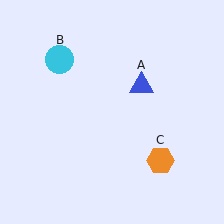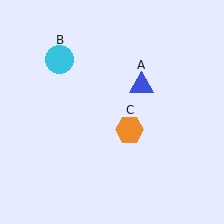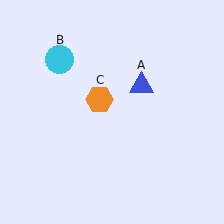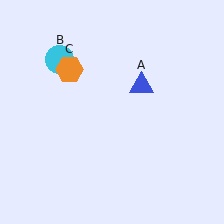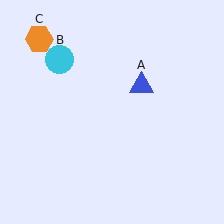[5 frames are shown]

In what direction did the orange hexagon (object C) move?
The orange hexagon (object C) moved up and to the left.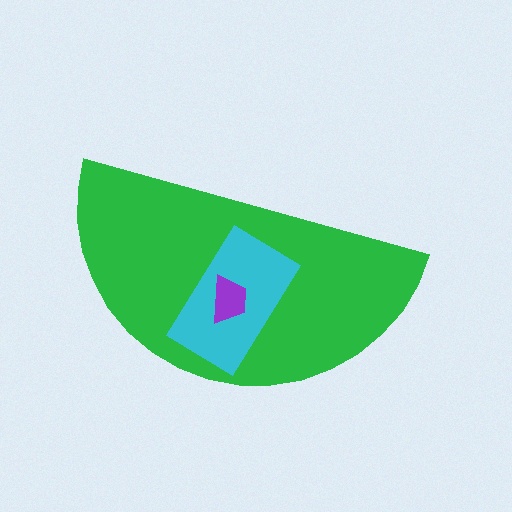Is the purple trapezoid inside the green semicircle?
Yes.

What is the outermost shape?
The green semicircle.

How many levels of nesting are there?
3.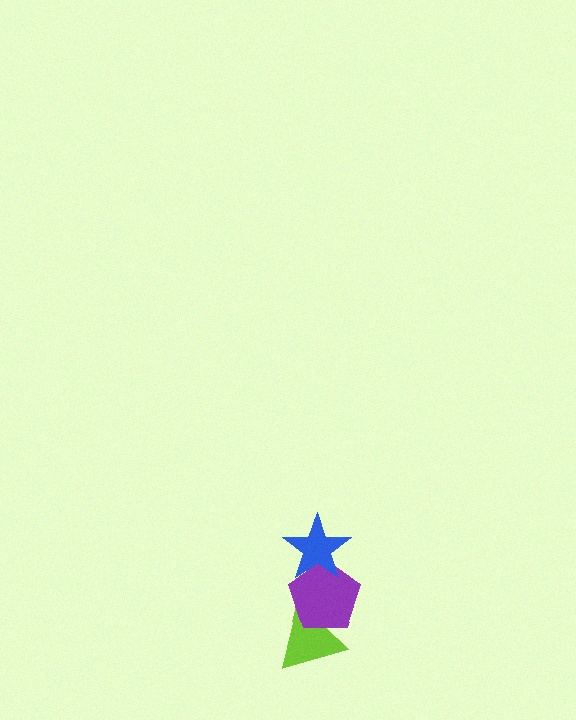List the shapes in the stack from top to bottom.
From top to bottom: the blue star, the purple pentagon, the lime triangle.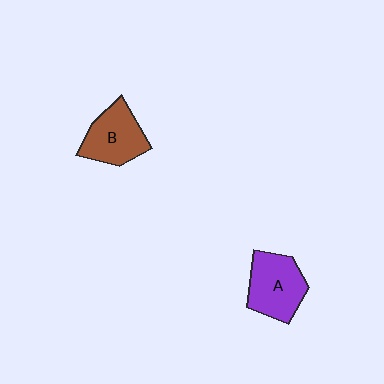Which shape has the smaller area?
Shape B (brown).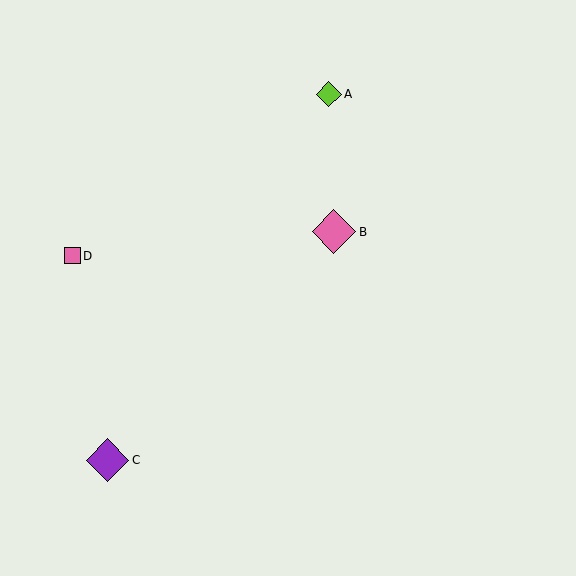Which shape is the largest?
The pink diamond (labeled B) is the largest.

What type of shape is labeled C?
Shape C is a purple diamond.